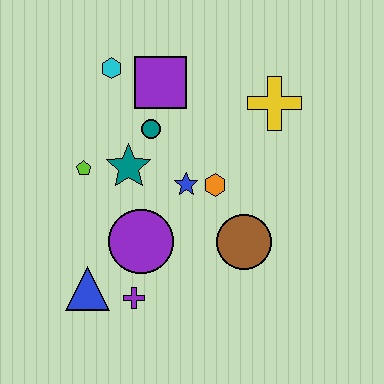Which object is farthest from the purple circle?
The yellow cross is farthest from the purple circle.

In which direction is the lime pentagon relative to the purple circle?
The lime pentagon is above the purple circle.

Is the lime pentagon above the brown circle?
Yes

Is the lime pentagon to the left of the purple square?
Yes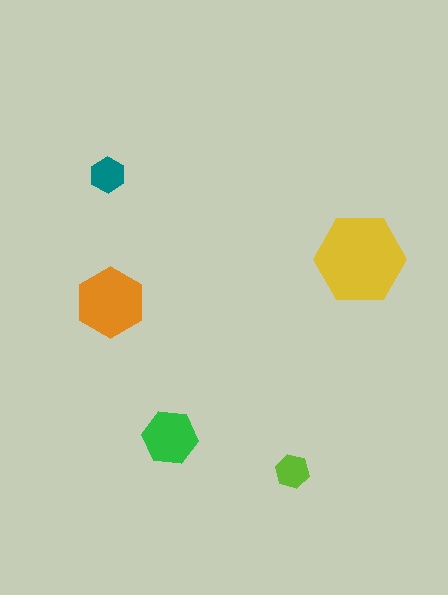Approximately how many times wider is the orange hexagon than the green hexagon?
About 1.5 times wider.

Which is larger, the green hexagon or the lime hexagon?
The green one.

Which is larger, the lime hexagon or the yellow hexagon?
The yellow one.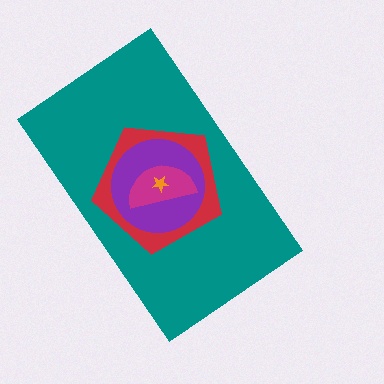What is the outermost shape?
The teal rectangle.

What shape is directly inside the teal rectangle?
The red pentagon.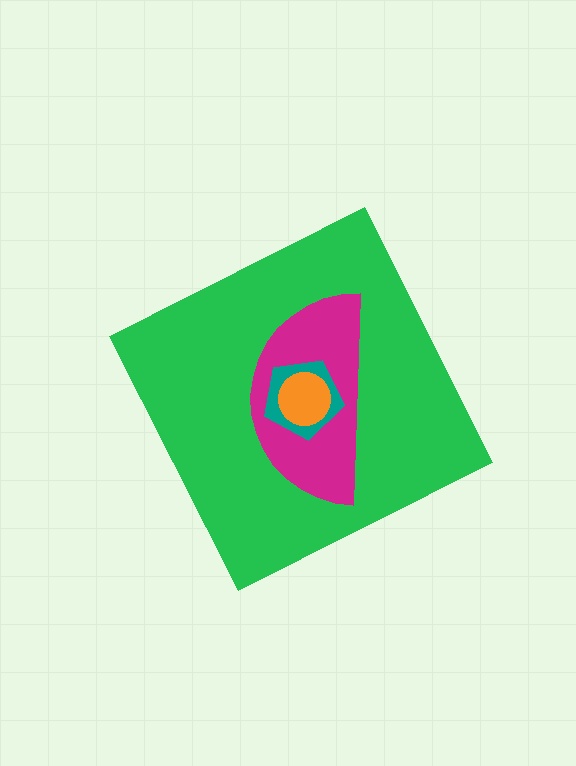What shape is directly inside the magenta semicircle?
The teal pentagon.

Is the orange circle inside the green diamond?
Yes.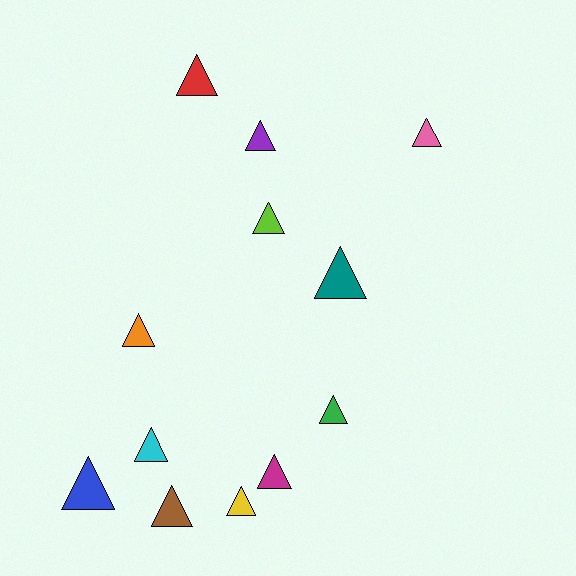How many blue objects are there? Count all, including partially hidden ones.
There is 1 blue object.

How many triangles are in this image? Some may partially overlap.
There are 12 triangles.